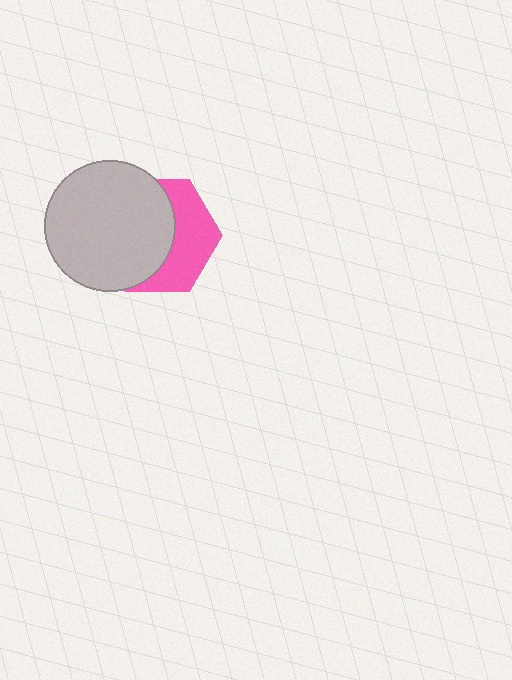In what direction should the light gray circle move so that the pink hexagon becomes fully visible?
The light gray circle should move left. That is the shortest direction to clear the overlap and leave the pink hexagon fully visible.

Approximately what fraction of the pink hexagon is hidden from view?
Roughly 58% of the pink hexagon is hidden behind the light gray circle.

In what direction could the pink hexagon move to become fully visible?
The pink hexagon could move right. That would shift it out from behind the light gray circle entirely.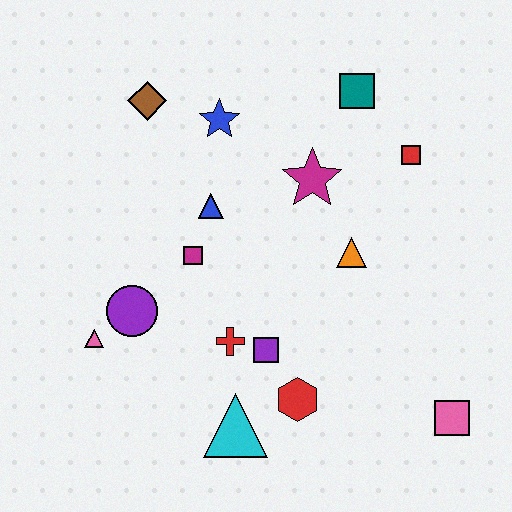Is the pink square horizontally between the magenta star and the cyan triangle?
No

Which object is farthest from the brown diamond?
The pink square is farthest from the brown diamond.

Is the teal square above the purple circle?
Yes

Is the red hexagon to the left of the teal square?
Yes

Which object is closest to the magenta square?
The blue triangle is closest to the magenta square.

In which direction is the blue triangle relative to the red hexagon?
The blue triangle is above the red hexagon.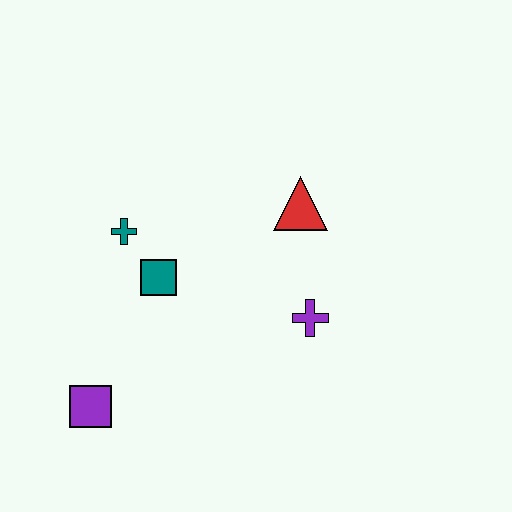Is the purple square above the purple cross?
No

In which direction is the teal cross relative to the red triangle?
The teal cross is to the left of the red triangle.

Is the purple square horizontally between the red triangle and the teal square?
No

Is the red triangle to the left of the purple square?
No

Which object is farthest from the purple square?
The red triangle is farthest from the purple square.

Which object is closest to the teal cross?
The teal square is closest to the teal cross.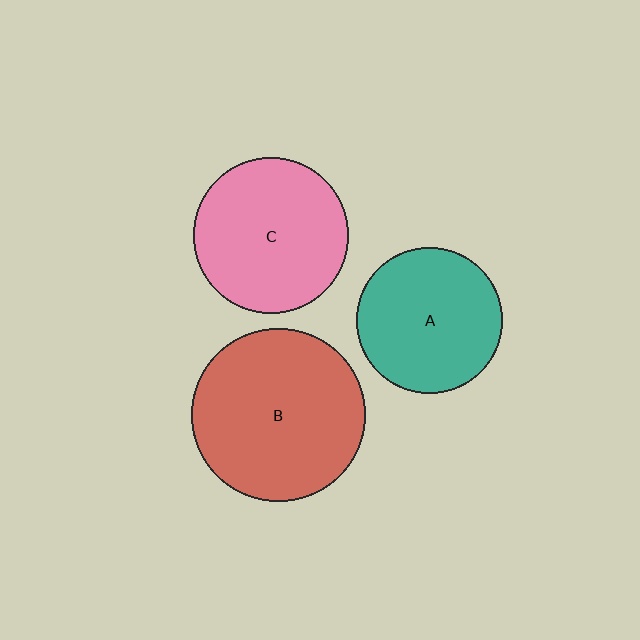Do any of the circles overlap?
No, none of the circles overlap.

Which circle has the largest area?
Circle B (red).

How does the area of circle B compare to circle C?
Approximately 1.2 times.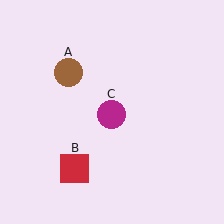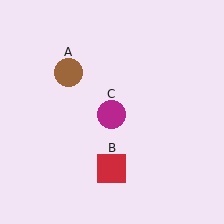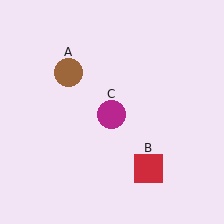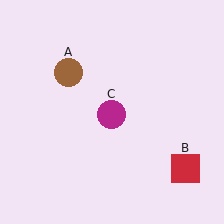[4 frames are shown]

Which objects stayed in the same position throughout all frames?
Brown circle (object A) and magenta circle (object C) remained stationary.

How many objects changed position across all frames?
1 object changed position: red square (object B).